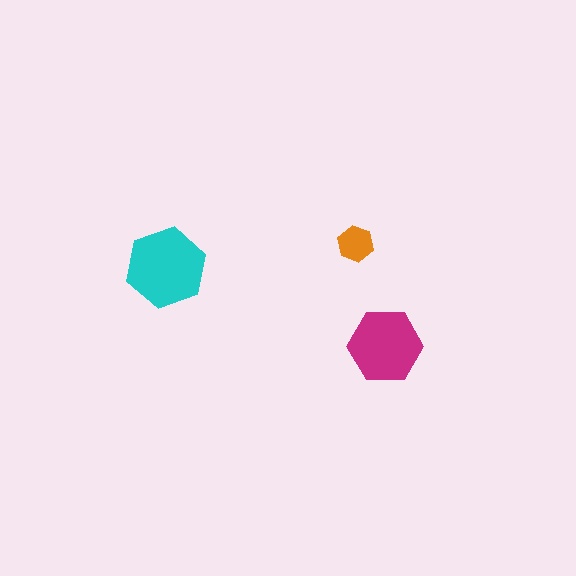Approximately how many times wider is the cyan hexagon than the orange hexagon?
About 2 times wider.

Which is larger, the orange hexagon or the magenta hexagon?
The magenta one.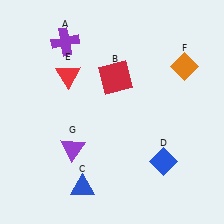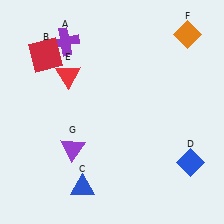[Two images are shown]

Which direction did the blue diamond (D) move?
The blue diamond (D) moved right.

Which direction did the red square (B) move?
The red square (B) moved left.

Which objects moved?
The objects that moved are: the red square (B), the blue diamond (D), the orange diamond (F).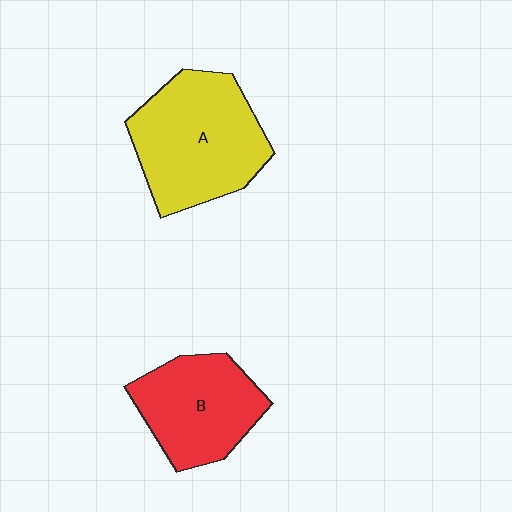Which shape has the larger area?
Shape A (yellow).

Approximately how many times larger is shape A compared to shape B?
Approximately 1.3 times.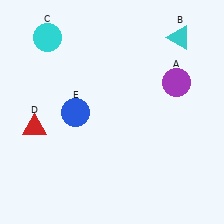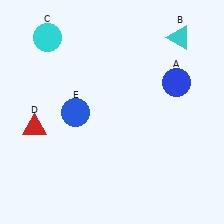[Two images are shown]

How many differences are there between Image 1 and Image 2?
There is 1 difference between the two images.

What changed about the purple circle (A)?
In Image 1, A is purple. In Image 2, it changed to blue.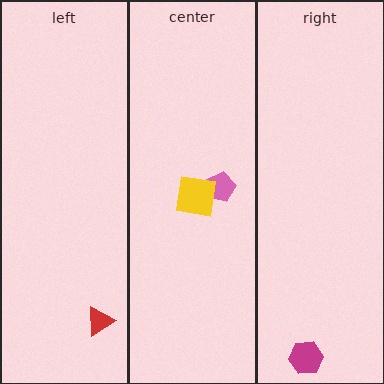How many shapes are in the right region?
1.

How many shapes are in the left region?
1.